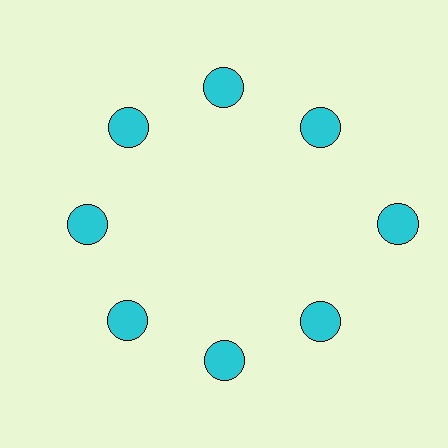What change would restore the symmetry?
The symmetry would be restored by moving it inward, back onto the ring so that all 8 circles sit at equal angles and equal distance from the center.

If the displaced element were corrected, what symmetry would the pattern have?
It would have 8-fold rotational symmetry — the pattern would map onto itself every 45 degrees.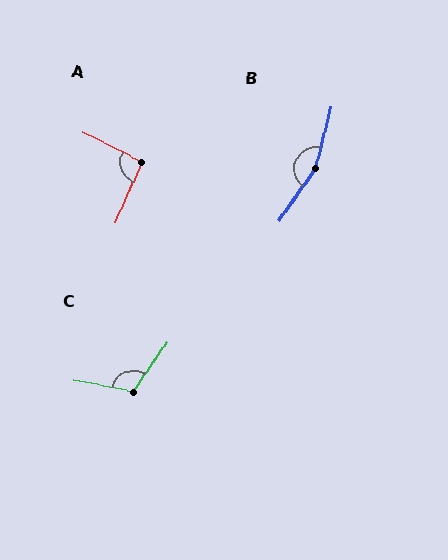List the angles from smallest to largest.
A (93°), C (114°), B (160°).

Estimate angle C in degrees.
Approximately 114 degrees.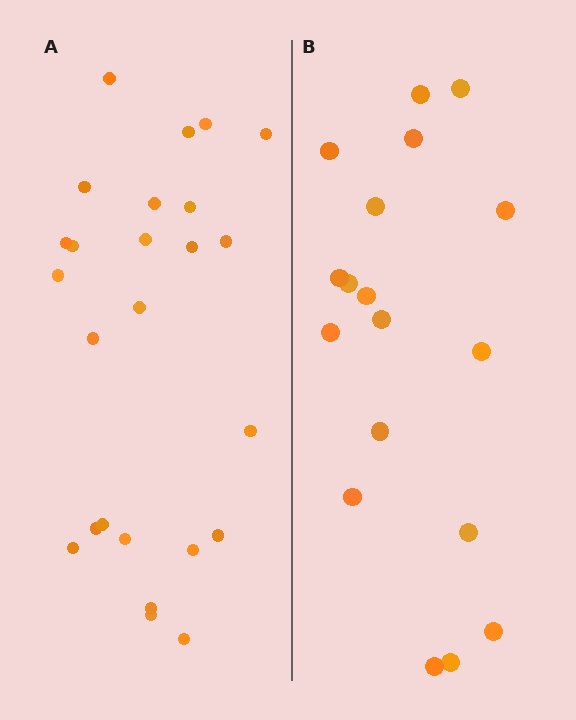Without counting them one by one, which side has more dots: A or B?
Region A (the left region) has more dots.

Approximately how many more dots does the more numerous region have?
Region A has roughly 8 or so more dots than region B.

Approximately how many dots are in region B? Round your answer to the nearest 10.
About 20 dots. (The exact count is 18, which rounds to 20.)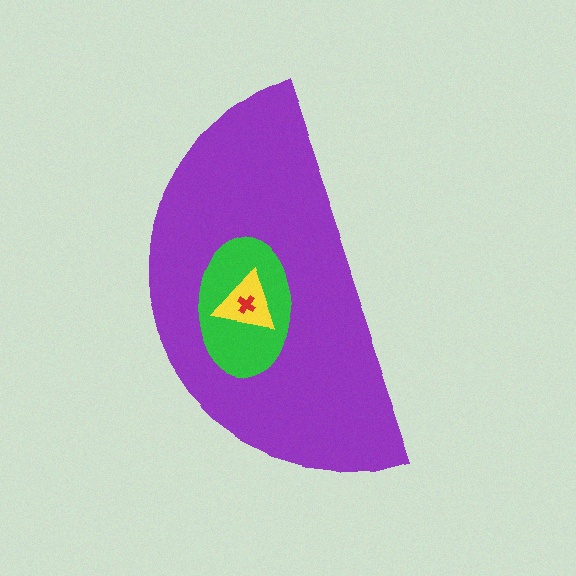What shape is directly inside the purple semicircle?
The green ellipse.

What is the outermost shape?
The purple semicircle.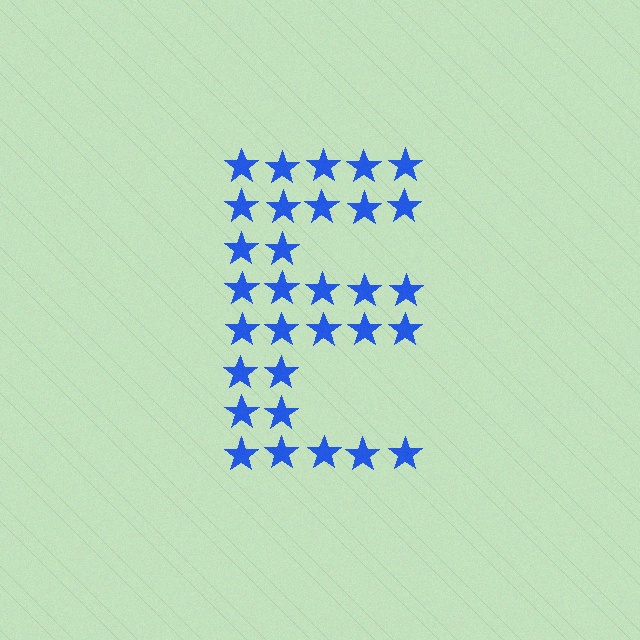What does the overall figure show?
The overall figure shows the letter E.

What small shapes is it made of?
It is made of small stars.